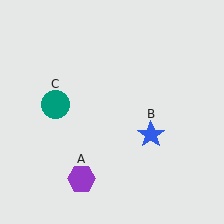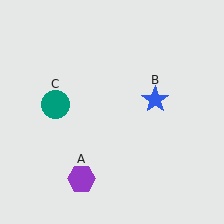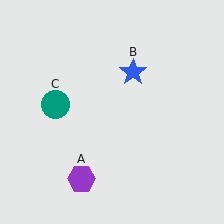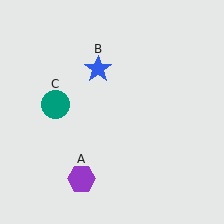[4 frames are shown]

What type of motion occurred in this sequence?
The blue star (object B) rotated counterclockwise around the center of the scene.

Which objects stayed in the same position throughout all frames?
Purple hexagon (object A) and teal circle (object C) remained stationary.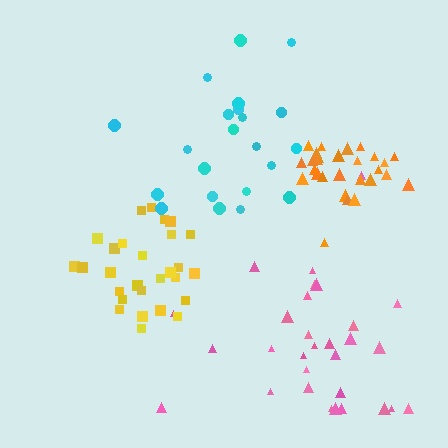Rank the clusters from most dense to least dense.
orange, yellow, pink, cyan.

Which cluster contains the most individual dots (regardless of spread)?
Pink (30).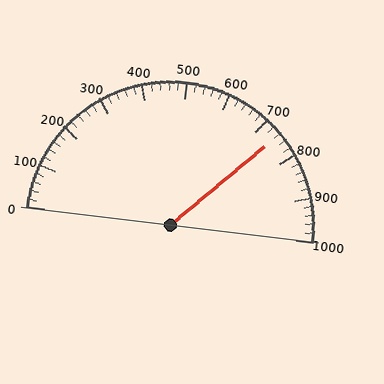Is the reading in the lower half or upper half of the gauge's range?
The reading is in the upper half of the range (0 to 1000).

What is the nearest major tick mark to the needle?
The nearest major tick mark is 700.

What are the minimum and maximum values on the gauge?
The gauge ranges from 0 to 1000.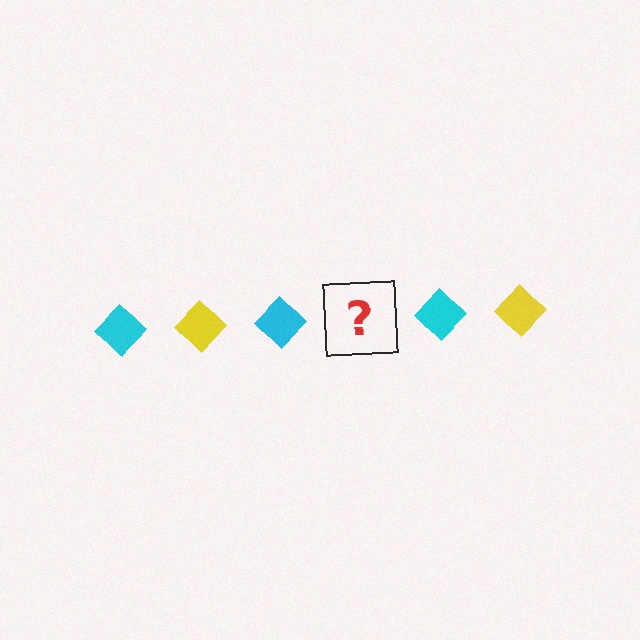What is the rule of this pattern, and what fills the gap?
The rule is that the pattern cycles through cyan, yellow diamonds. The gap should be filled with a yellow diamond.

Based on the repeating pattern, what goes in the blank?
The blank should be a yellow diamond.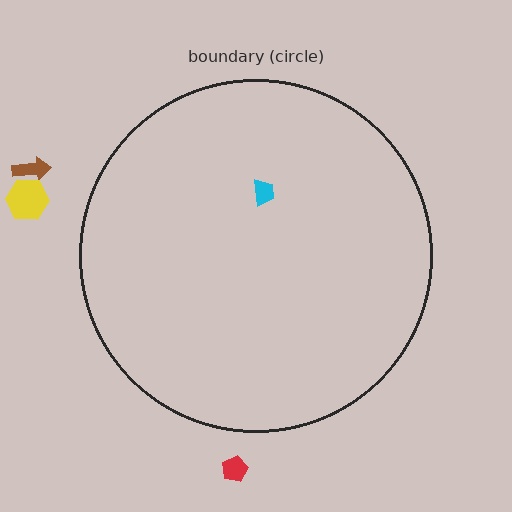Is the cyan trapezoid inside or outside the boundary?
Inside.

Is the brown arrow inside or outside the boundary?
Outside.